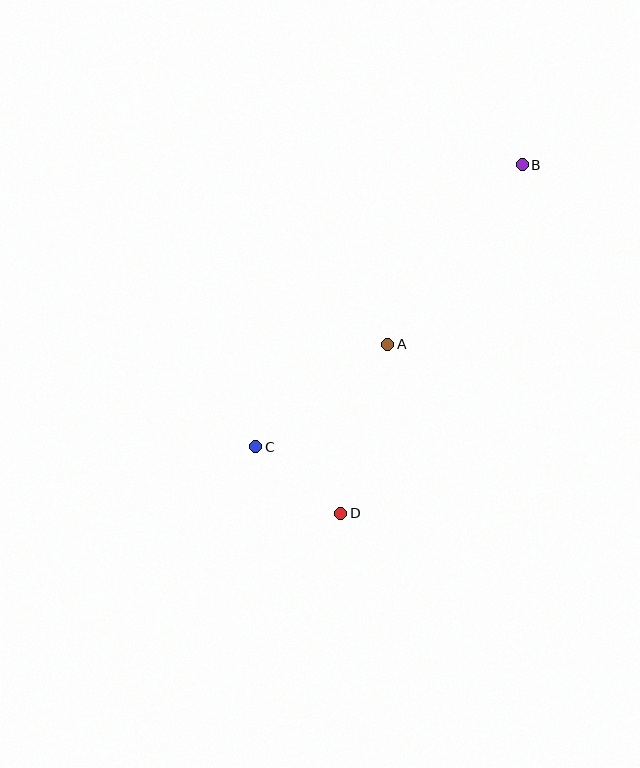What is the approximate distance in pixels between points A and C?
The distance between A and C is approximately 167 pixels.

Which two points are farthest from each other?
Points B and D are farthest from each other.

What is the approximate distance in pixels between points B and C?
The distance between B and C is approximately 388 pixels.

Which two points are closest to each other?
Points C and D are closest to each other.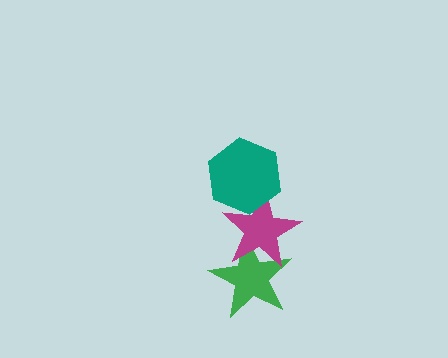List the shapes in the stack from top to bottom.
From top to bottom: the teal hexagon, the magenta star, the green star.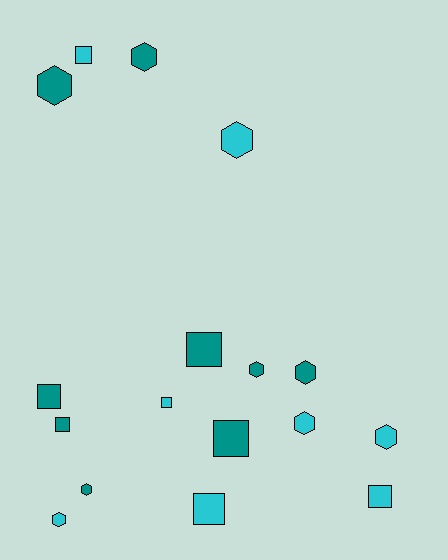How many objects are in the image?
There are 17 objects.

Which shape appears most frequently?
Hexagon, with 9 objects.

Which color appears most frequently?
Teal, with 9 objects.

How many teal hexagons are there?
There are 5 teal hexagons.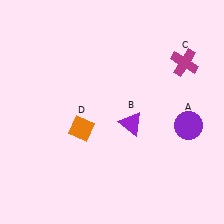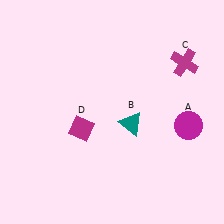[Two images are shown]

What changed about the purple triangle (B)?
In Image 1, B is purple. In Image 2, it changed to teal.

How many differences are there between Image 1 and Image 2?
There are 3 differences between the two images.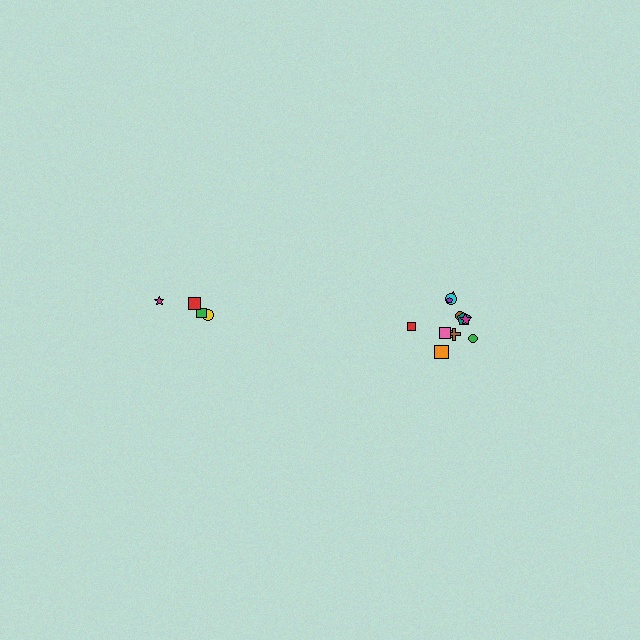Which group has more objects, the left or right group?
The right group.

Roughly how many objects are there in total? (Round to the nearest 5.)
Roughly 15 objects in total.